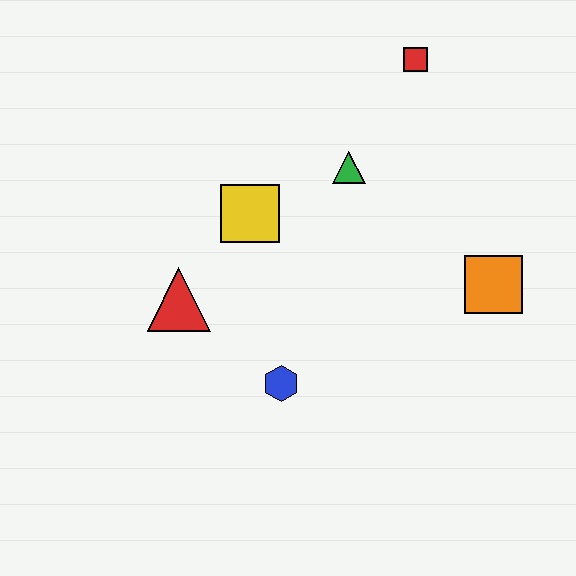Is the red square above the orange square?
Yes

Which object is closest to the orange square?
The green triangle is closest to the orange square.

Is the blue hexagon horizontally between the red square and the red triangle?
Yes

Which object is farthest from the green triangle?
The blue hexagon is farthest from the green triangle.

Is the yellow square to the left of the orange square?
Yes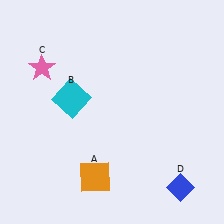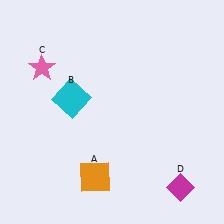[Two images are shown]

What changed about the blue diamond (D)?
In Image 1, D is blue. In Image 2, it changed to magenta.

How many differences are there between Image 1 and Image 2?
There is 1 difference between the two images.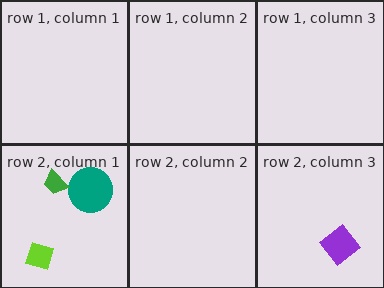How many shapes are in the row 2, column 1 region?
3.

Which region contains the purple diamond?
The row 2, column 3 region.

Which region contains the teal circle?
The row 2, column 1 region.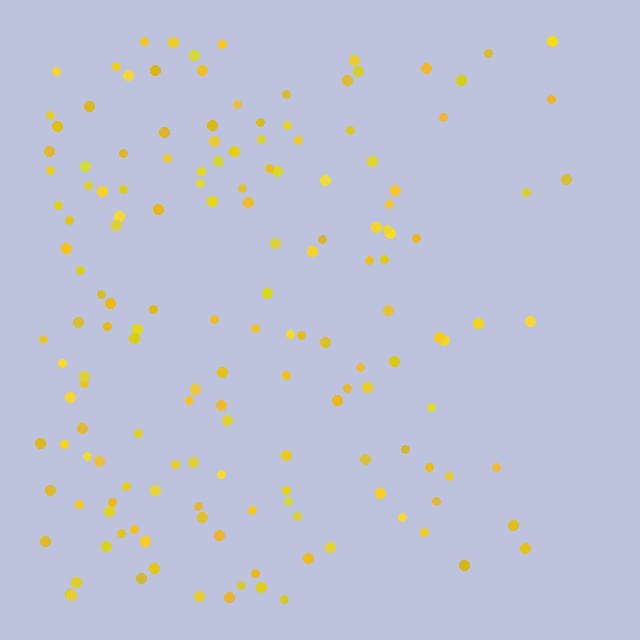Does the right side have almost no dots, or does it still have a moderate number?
Still a moderate number, just noticeably fewer than the left.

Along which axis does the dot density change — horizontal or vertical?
Horizontal.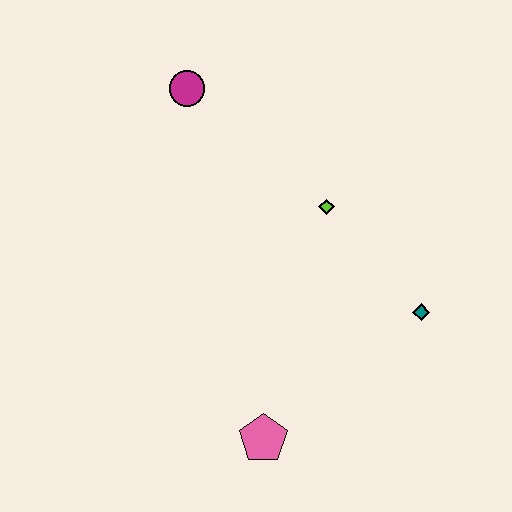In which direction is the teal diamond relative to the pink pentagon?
The teal diamond is to the right of the pink pentagon.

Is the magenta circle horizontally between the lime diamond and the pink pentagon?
No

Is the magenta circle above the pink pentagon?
Yes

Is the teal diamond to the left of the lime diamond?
No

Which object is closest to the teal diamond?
The lime diamond is closest to the teal diamond.